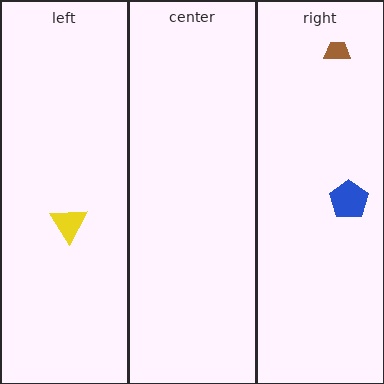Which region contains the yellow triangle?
The left region.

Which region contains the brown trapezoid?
The right region.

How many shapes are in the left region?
1.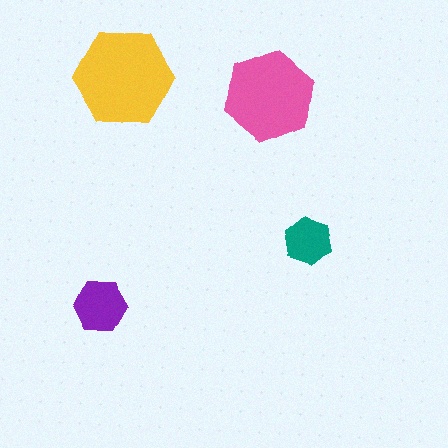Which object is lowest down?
The purple hexagon is bottommost.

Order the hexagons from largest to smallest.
the yellow one, the pink one, the purple one, the teal one.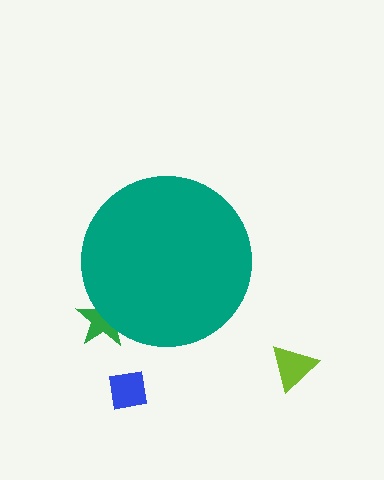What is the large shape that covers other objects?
A teal circle.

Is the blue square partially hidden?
No, the blue square is fully visible.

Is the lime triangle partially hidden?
No, the lime triangle is fully visible.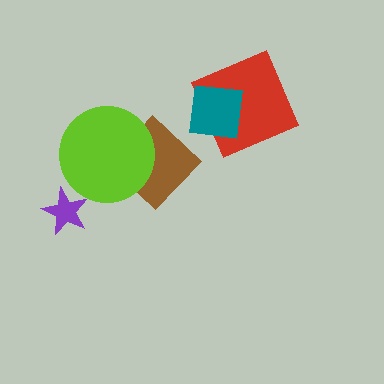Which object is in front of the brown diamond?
The lime circle is in front of the brown diamond.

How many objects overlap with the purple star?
0 objects overlap with the purple star.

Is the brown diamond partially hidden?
Yes, it is partially covered by another shape.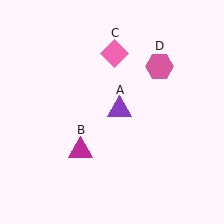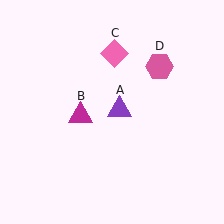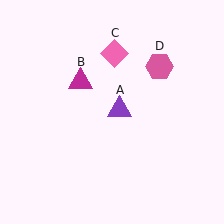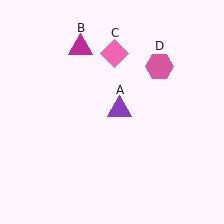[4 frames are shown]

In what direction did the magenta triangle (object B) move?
The magenta triangle (object B) moved up.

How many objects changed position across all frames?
1 object changed position: magenta triangle (object B).